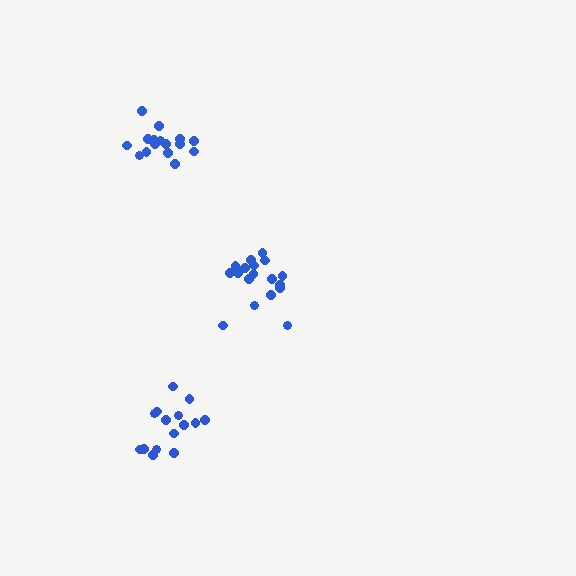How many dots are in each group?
Group 1: 18 dots, Group 2: 17 dots, Group 3: 16 dots (51 total).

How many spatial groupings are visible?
There are 3 spatial groupings.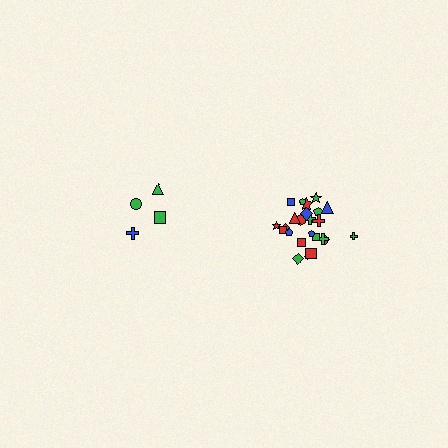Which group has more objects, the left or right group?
The right group.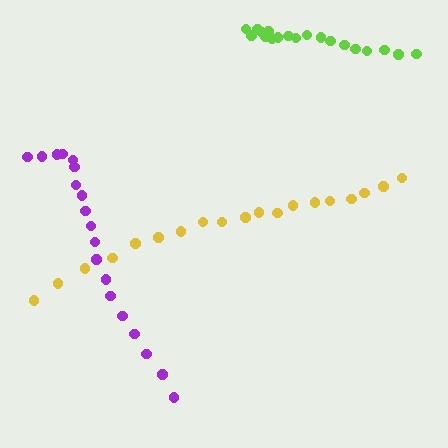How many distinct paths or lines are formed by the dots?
There are 3 distinct paths.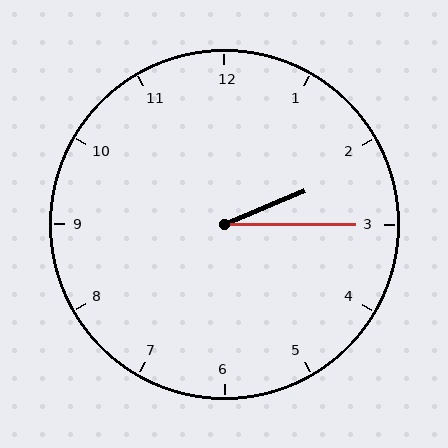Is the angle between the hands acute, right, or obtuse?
It is acute.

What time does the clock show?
2:15.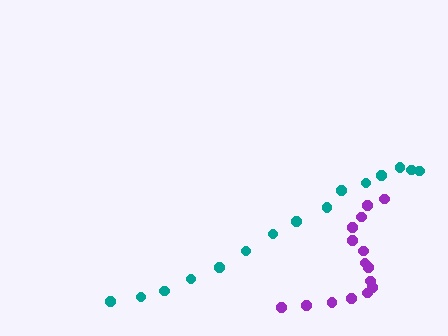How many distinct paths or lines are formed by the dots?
There are 2 distinct paths.